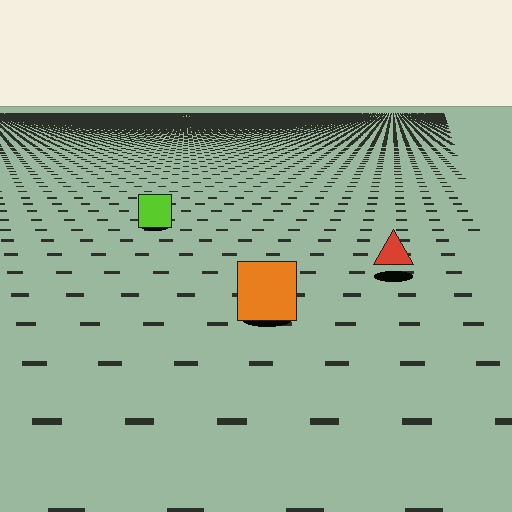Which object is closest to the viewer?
The orange square is closest. The texture marks near it are larger and more spread out.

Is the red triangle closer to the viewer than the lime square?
Yes. The red triangle is closer — you can tell from the texture gradient: the ground texture is coarser near it.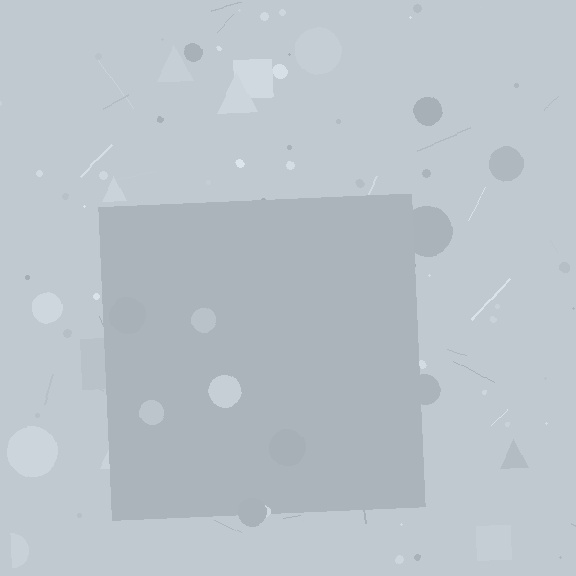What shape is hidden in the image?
A square is hidden in the image.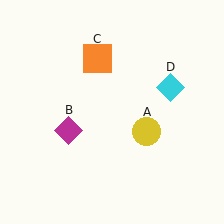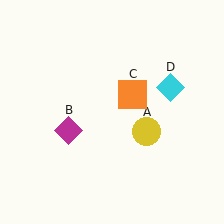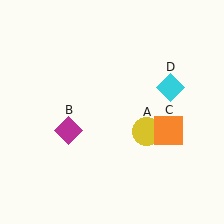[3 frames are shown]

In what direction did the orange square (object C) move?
The orange square (object C) moved down and to the right.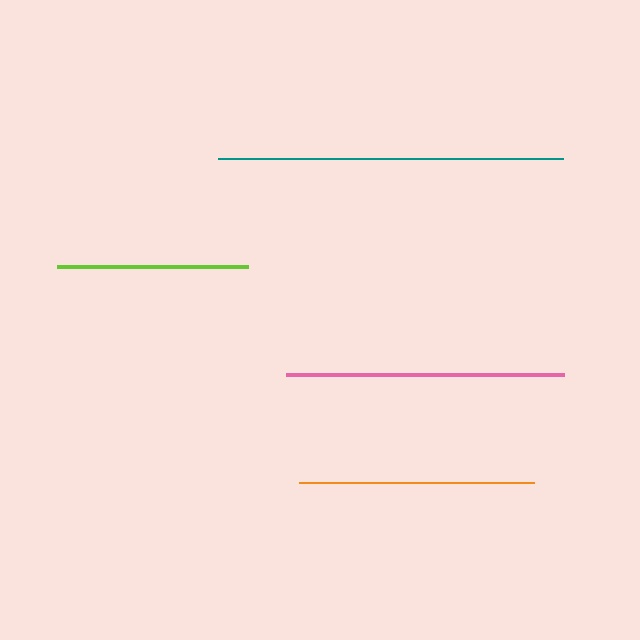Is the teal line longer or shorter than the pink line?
The teal line is longer than the pink line.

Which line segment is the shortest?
The lime line is the shortest at approximately 191 pixels.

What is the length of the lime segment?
The lime segment is approximately 191 pixels long.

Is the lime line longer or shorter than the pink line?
The pink line is longer than the lime line.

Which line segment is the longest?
The teal line is the longest at approximately 346 pixels.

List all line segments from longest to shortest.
From longest to shortest: teal, pink, orange, lime.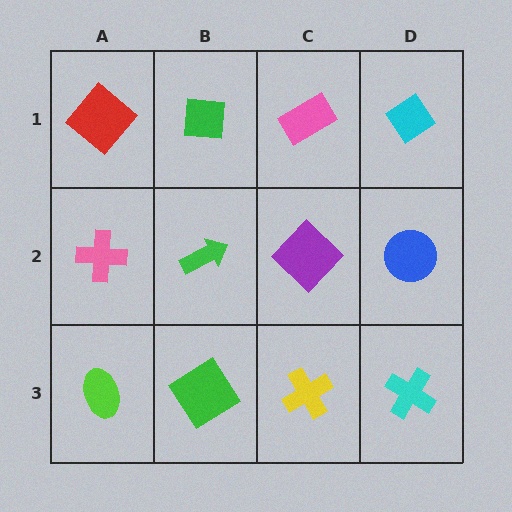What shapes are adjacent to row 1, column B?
A green arrow (row 2, column B), a red diamond (row 1, column A), a pink rectangle (row 1, column C).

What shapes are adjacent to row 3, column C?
A purple diamond (row 2, column C), a green diamond (row 3, column B), a cyan cross (row 3, column D).